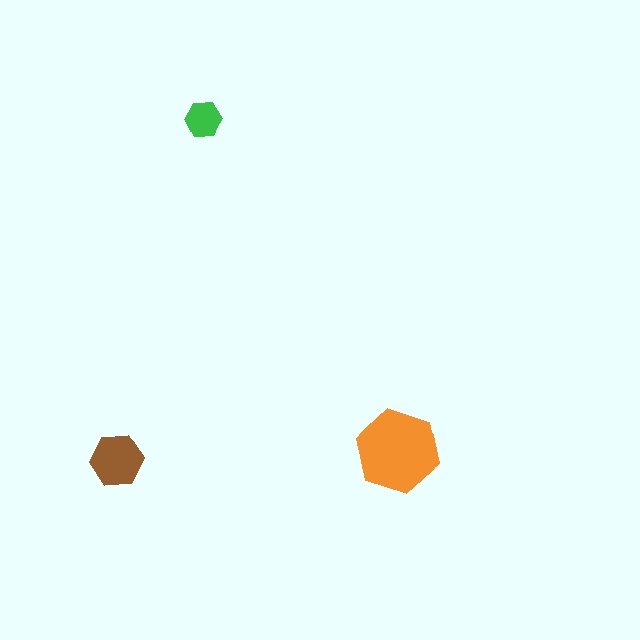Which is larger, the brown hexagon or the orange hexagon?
The orange one.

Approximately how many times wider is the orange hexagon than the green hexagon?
About 2.5 times wider.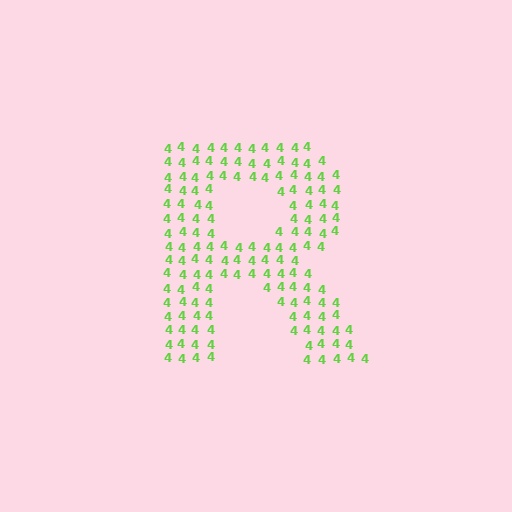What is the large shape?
The large shape is the letter R.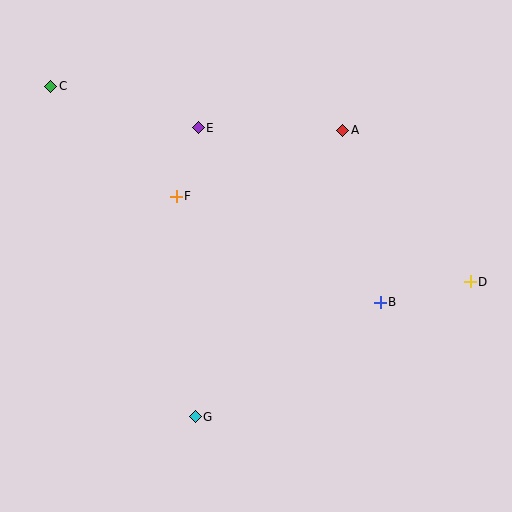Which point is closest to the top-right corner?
Point A is closest to the top-right corner.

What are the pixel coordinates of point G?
Point G is at (195, 417).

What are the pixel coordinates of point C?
Point C is at (51, 86).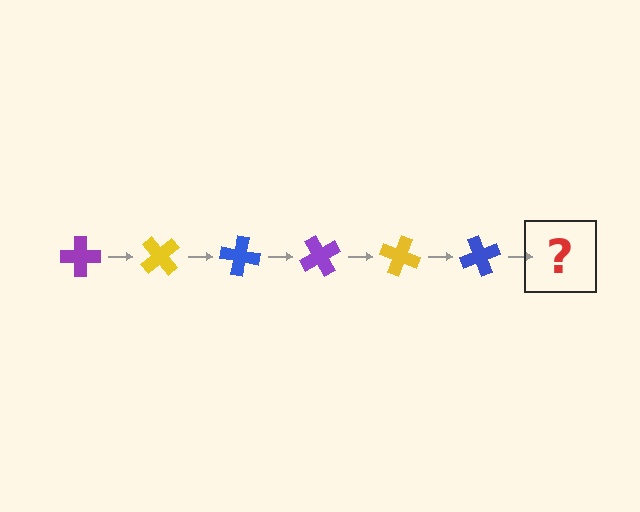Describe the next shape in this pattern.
It should be a purple cross, rotated 300 degrees from the start.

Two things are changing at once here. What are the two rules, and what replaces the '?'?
The two rules are that it rotates 50 degrees each step and the color cycles through purple, yellow, and blue. The '?' should be a purple cross, rotated 300 degrees from the start.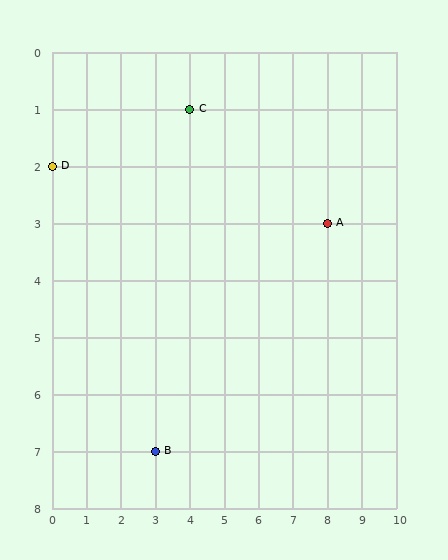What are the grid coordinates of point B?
Point B is at grid coordinates (3, 7).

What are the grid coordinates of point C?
Point C is at grid coordinates (4, 1).